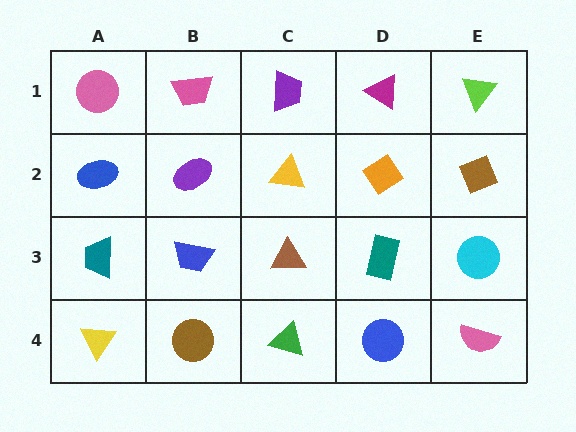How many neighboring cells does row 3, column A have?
3.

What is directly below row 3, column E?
A pink semicircle.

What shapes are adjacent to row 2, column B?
A pink trapezoid (row 1, column B), a blue trapezoid (row 3, column B), a blue ellipse (row 2, column A), a yellow triangle (row 2, column C).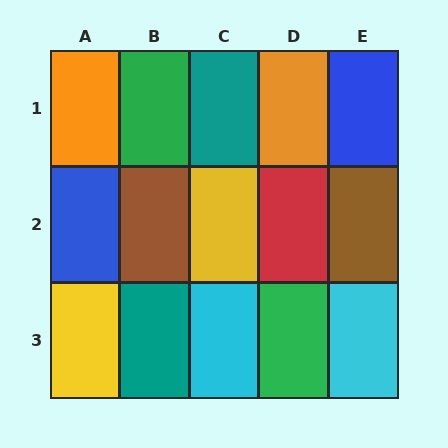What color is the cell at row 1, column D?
Orange.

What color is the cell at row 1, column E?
Blue.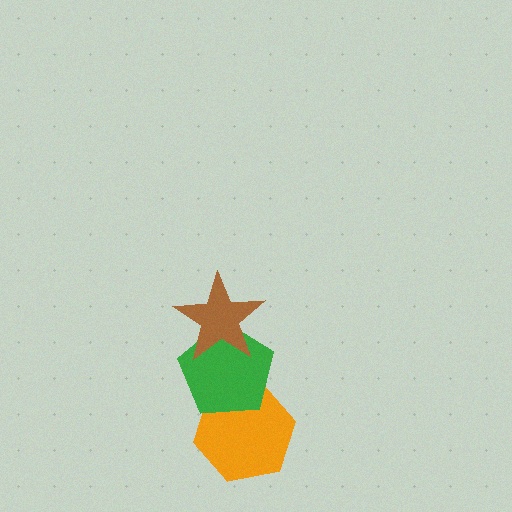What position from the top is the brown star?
The brown star is 1st from the top.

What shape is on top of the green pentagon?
The brown star is on top of the green pentagon.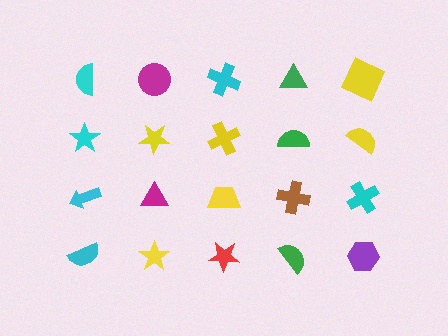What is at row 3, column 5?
A cyan cross.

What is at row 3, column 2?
A magenta triangle.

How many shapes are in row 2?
5 shapes.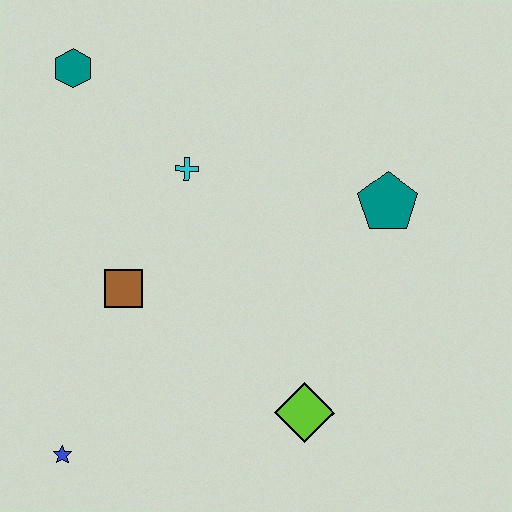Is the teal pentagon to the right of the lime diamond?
Yes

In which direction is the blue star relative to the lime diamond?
The blue star is to the left of the lime diamond.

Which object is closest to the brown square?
The cyan cross is closest to the brown square.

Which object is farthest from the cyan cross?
The blue star is farthest from the cyan cross.